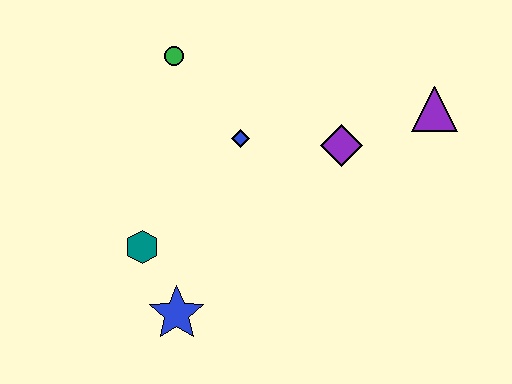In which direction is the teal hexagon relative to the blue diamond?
The teal hexagon is below the blue diamond.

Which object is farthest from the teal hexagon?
The purple triangle is farthest from the teal hexagon.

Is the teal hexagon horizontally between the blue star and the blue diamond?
No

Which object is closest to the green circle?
The blue diamond is closest to the green circle.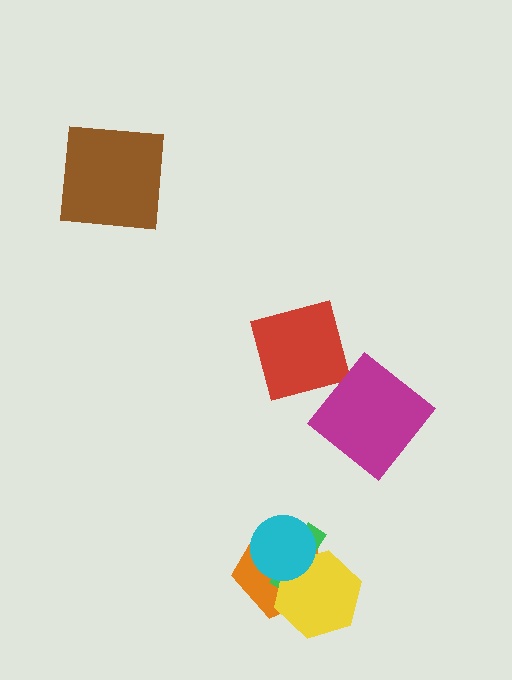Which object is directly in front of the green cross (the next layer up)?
The yellow hexagon is directly in front of the green cross.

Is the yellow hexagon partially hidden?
Yes, it is partially covered by another shape.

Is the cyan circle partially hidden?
No, no other shape covers it.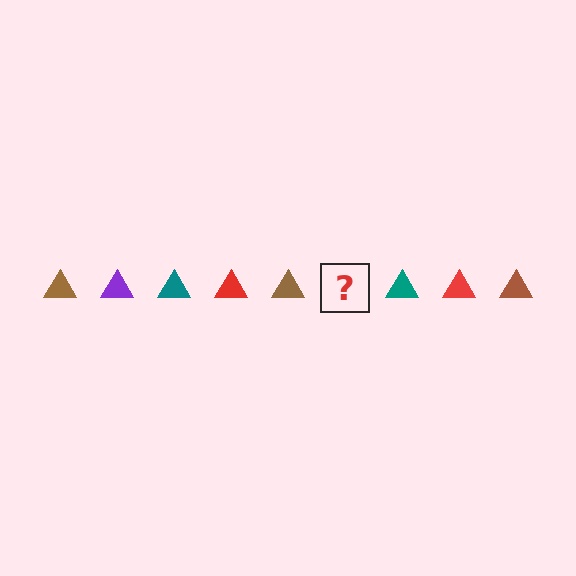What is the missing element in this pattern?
The missing element is a purple triangle.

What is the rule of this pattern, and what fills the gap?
The rule is that the pattern cycles through brown, purple, teal, red triangles. The gap should be filled with a purple triangle.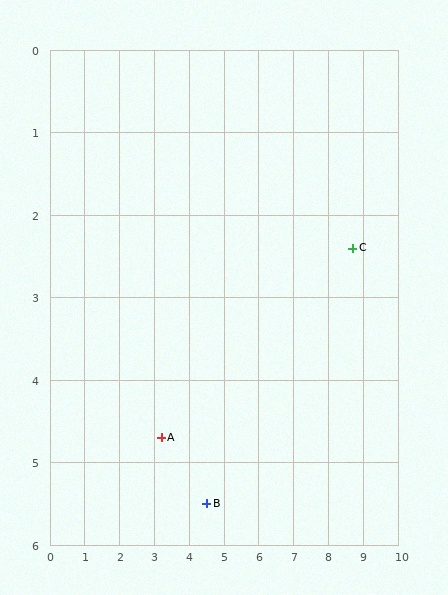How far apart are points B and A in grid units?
Points B and A are about 1.5 grid units apart.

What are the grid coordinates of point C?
Point C is at approximately (8.7, 2.4).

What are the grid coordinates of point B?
Point B is at approximately (4.5, 5.5).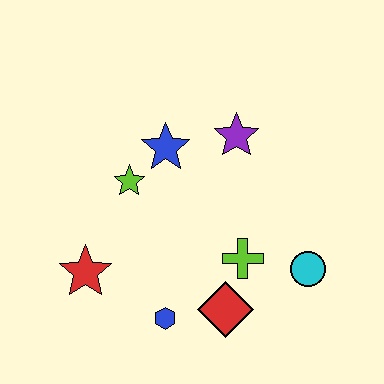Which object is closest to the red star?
The blue hexagon is closest to the red star.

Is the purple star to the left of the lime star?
No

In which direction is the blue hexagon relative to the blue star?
The blue hexagon is below the blue star.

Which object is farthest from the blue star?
The cyan circle is farthest from the blue star.